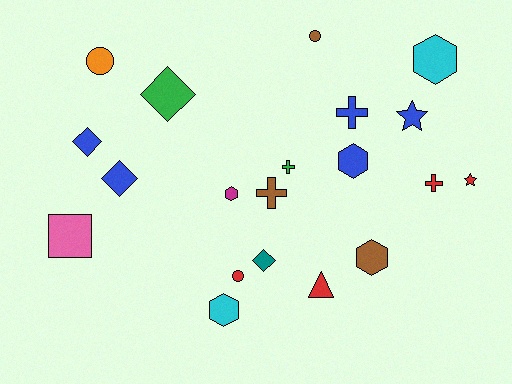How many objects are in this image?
There are 20 objects.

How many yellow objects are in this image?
There are no yellow objects.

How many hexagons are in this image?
There are 5 hexagons.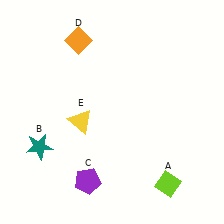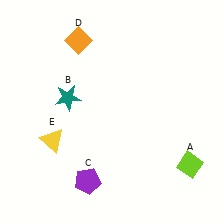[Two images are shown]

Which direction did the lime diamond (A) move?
The lime diamond (A) moved right.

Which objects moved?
The objects that moved are: the lime diamond (A), the teal star (B), the yellow triangle (E).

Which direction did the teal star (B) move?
The teal star (B) moved up.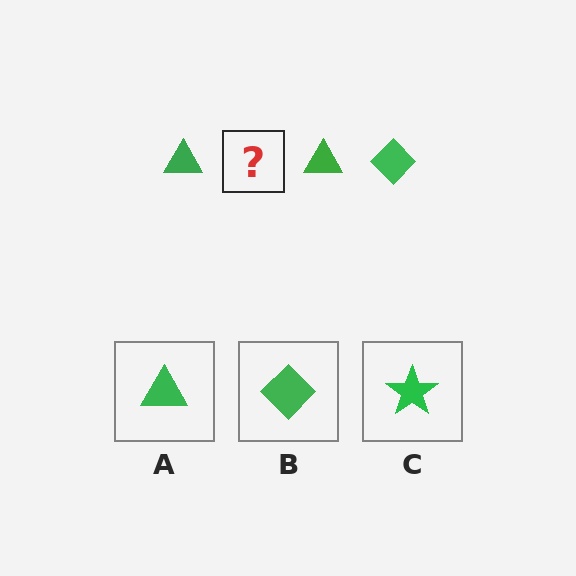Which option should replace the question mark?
Option B.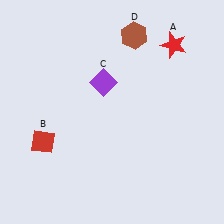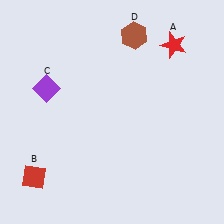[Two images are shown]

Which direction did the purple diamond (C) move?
The purple diamond (C) moved left.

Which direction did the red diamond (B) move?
The red diamond (B) moved down.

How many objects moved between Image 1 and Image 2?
2 objects moved between the two images.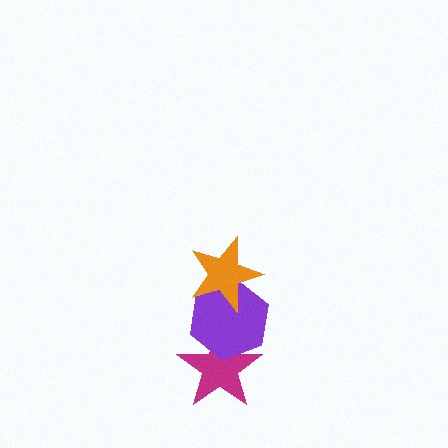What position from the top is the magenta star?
The magenta star is 3rd from the top.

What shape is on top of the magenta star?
The purple hexagon is on top of the magenta star.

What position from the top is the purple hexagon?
The purple hexagon is 2nd from the top.